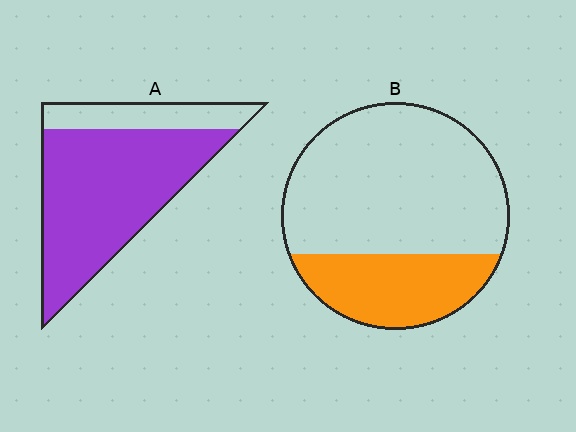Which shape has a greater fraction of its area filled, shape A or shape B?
Shape A.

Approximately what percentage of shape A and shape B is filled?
A is approximately 80% and B is approximately 30%.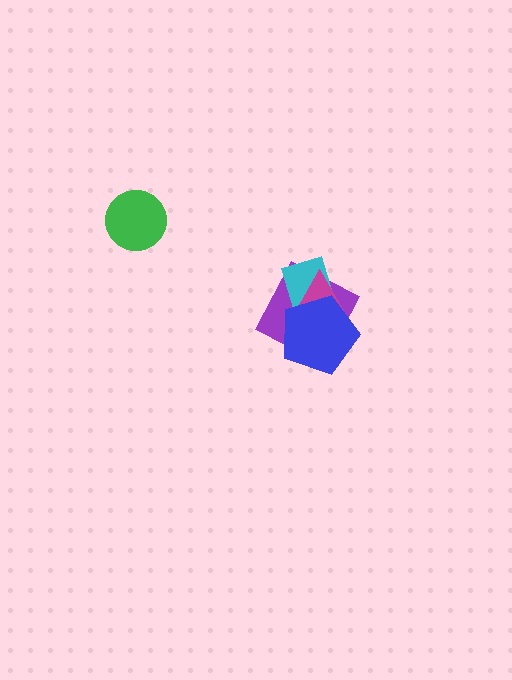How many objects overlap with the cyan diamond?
3 objects overlap with the cyan diamond.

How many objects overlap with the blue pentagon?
3 objects overlap with the blue pentagon.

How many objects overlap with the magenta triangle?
3 objects overlap with the magenta triangle.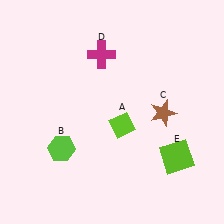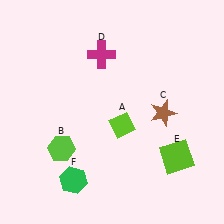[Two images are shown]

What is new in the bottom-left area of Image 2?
A green hexagon (F) was added in the bottom-left area of Image 2.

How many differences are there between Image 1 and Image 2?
There is 1 difference between the two images.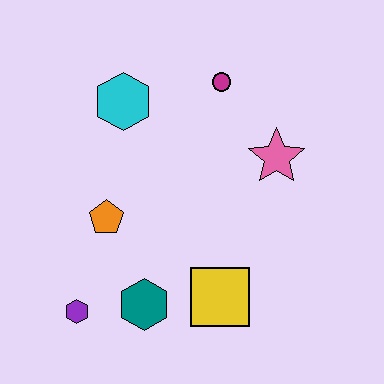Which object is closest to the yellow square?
The teal hexagon is closest to the yellow square.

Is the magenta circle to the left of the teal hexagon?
No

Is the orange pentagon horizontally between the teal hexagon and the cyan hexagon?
No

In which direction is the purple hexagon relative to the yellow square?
The purple hexagon is to the left of the yellow square.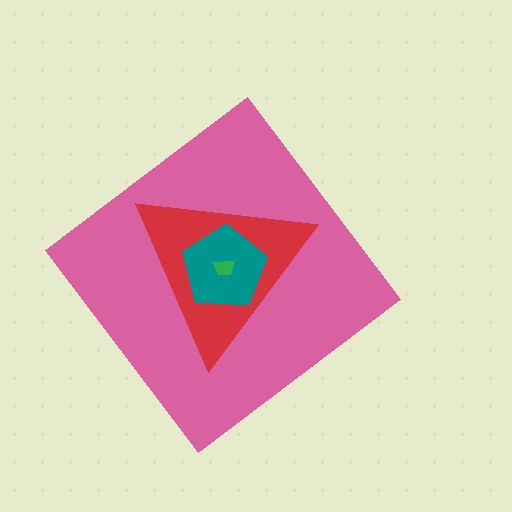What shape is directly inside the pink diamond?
The red triangle.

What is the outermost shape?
The pink diamond.